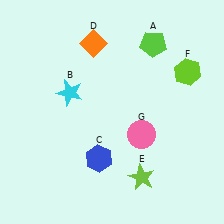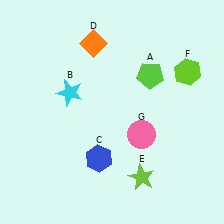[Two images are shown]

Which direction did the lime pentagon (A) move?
The lime pentagon (A) moved down.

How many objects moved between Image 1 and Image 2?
1 object moved between the two images.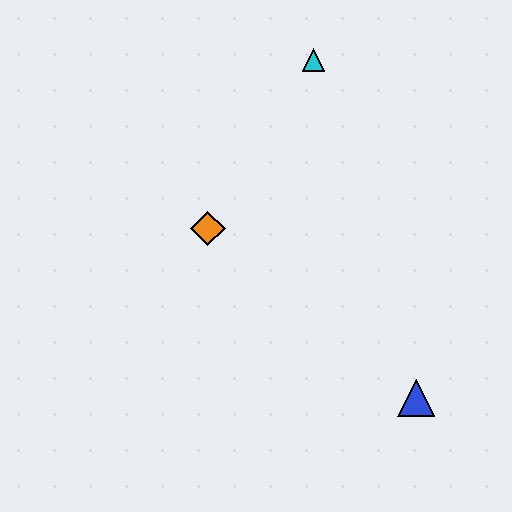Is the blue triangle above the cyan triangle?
No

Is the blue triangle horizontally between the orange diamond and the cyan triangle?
No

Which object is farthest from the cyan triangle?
The blue triangle is farthest from the cyan triangle.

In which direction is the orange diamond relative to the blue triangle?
The orange diamond is to the left of the blue triangle.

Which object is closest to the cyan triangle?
The orange diamond is closest to the cyan triangle.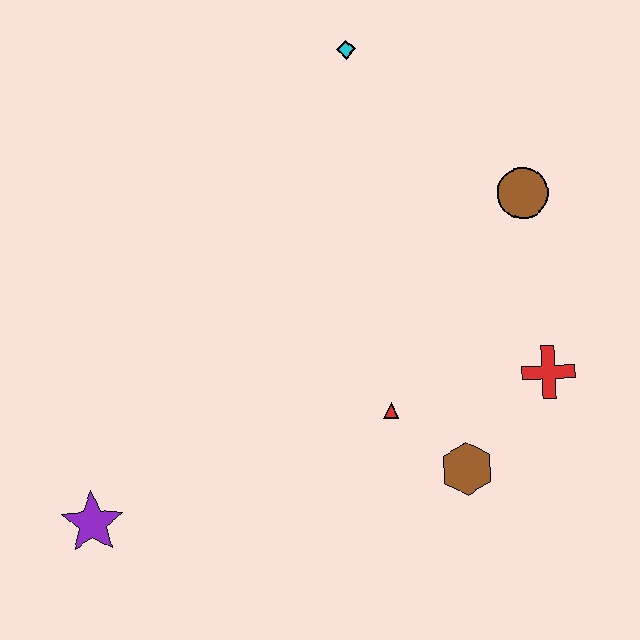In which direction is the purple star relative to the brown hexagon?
The purple star is to the left of the brown hexagon.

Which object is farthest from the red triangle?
The cyan diamond is farthest from the red triangle.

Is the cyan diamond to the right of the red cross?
No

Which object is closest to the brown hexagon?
The red triangle is closest to the brown hexagon.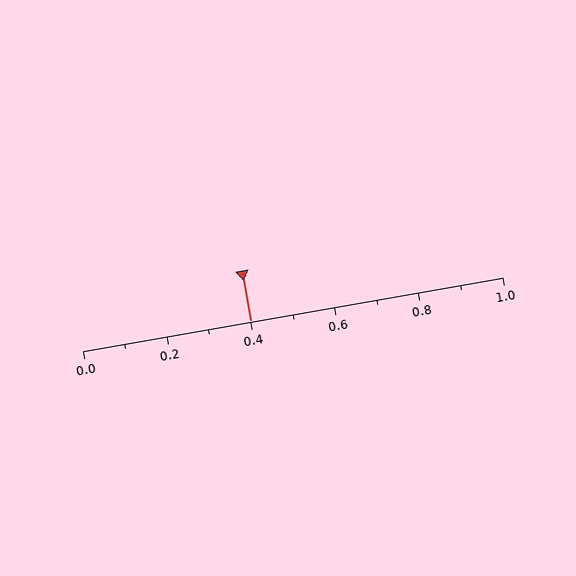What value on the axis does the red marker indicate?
The marker indicates approximately 0.4.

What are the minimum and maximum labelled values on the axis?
The axis runs from 0.0 to 1.0.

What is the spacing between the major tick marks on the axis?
The major ticks are spaced 0.2 apart.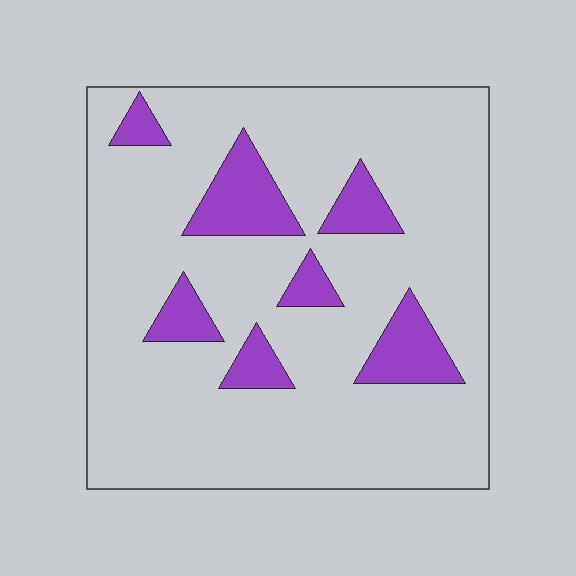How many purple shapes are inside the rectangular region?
7.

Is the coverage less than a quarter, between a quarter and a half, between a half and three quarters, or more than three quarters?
Less than a quarter.